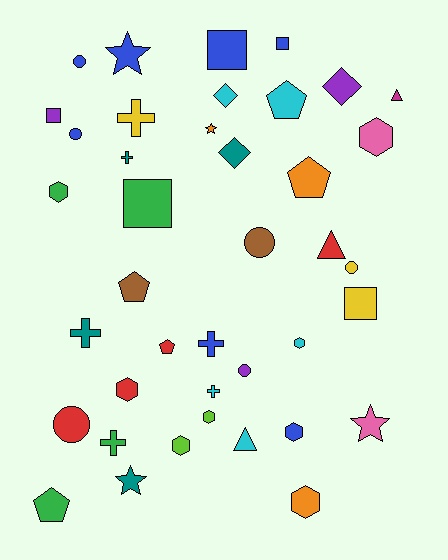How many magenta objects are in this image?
There is 1 magenta object.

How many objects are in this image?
There are 40 objects.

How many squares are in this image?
There are 5 squares.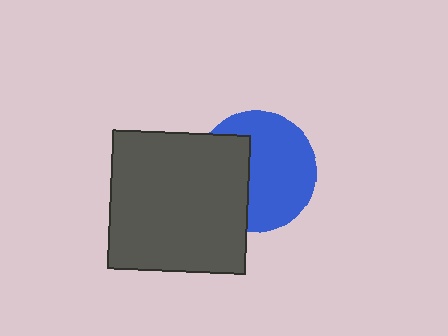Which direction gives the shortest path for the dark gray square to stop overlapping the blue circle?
Moving left gives the shortest separation.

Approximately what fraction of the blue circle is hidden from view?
Roughly 37% of the blue circle is hidden behind the dark gray square.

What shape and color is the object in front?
The object in front is a dark gray square.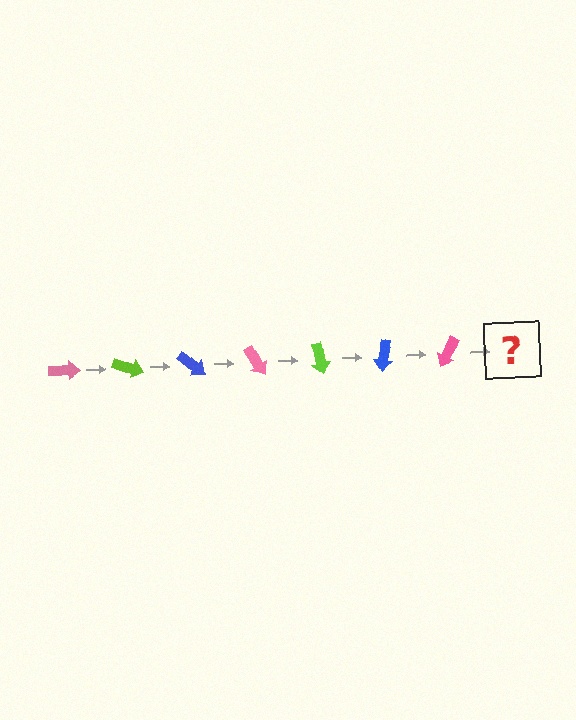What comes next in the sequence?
The next element should be a lime arrow, rotated 140 degrees from the start.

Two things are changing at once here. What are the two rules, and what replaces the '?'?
The two rules are that it rotates 20 degrees each step and the color cycles through pink, lime, and blue. The '?' should be a lime arrow, rotated 140 degrees from the start.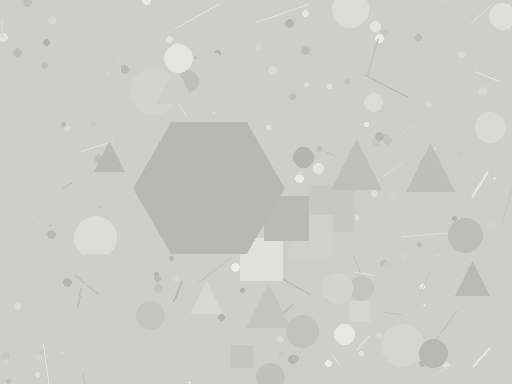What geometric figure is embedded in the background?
A hexagon is embedded in the background.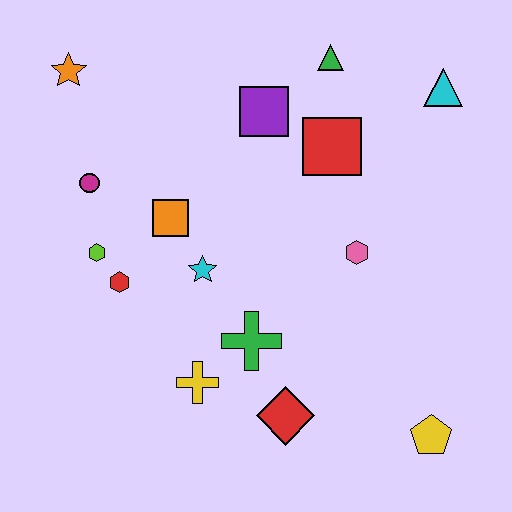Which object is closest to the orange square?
The cyan star is closest to the orange square.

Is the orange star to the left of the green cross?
Yes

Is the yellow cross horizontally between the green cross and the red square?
No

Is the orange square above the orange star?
No